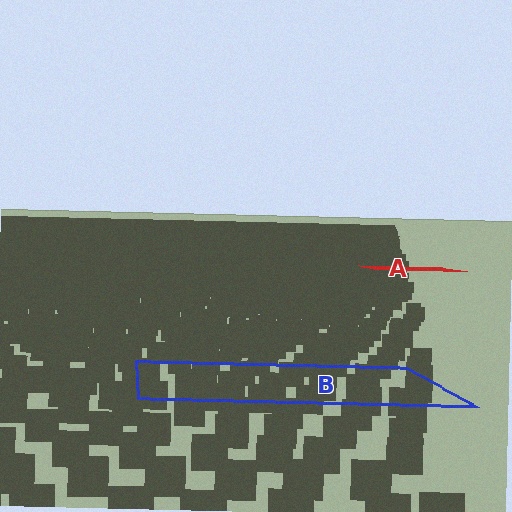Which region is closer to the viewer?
Region B is closer. The texture elements there are larger and more spread out.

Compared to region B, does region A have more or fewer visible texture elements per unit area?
Region A has more texture elements per unit area — they are packed more densely because it is farther away.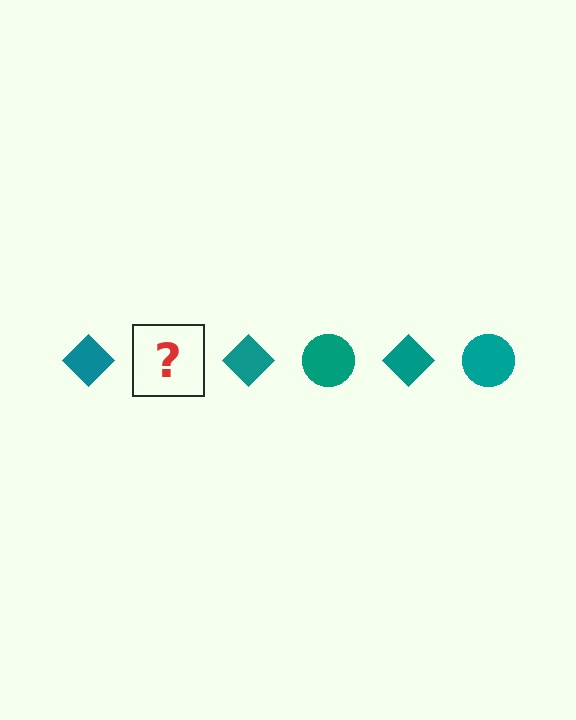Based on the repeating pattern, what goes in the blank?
The blank should be a teal circle.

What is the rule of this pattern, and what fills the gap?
The rule is that the pattern cycles through diamond, circle shapes in teal. The gap should be filled with a teal circle.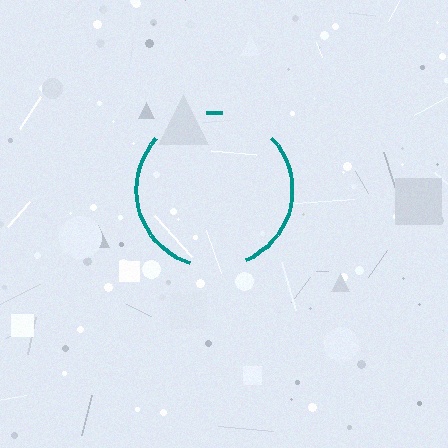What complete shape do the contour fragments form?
The contour fragments form a circle.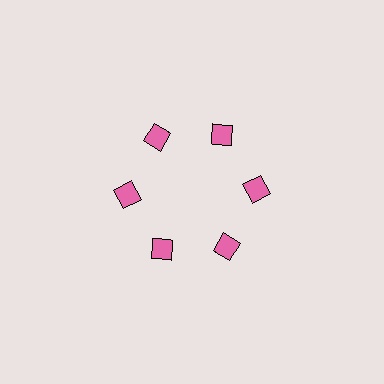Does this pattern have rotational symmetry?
Yes, this pattern has 6-fold rotational symmetry. It looks the same after rotating 60 degrees around the center.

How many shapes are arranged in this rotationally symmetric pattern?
There are 6 shapes, arranged in 6 groups of 1.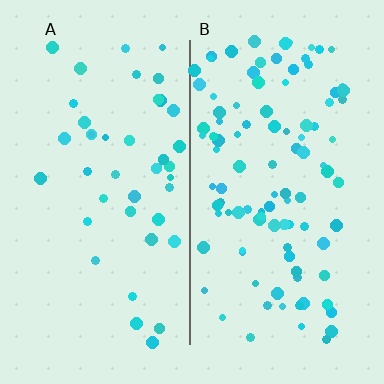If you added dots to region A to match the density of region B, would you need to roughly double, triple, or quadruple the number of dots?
Approximately double.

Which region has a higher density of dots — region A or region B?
B (the right).